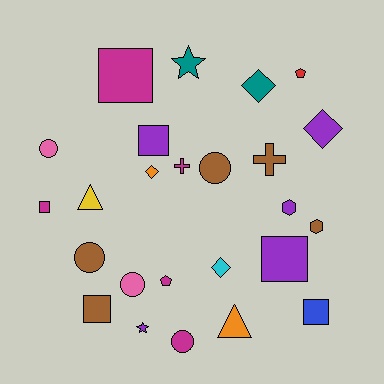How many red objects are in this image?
There is 1 red object.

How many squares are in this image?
There are 6 squares.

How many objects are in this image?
There are 25 objects.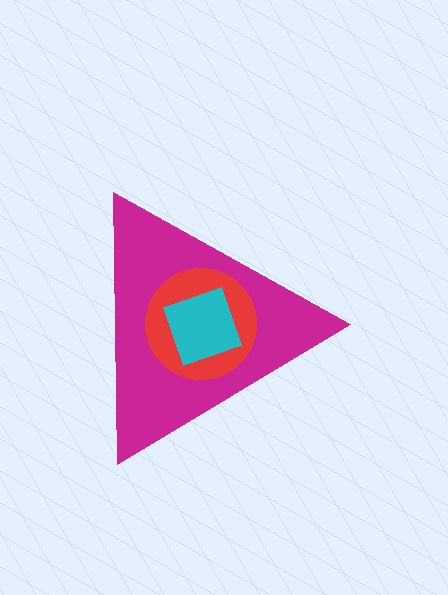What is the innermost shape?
The cyan square.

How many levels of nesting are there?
3.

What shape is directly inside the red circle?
The cyan square.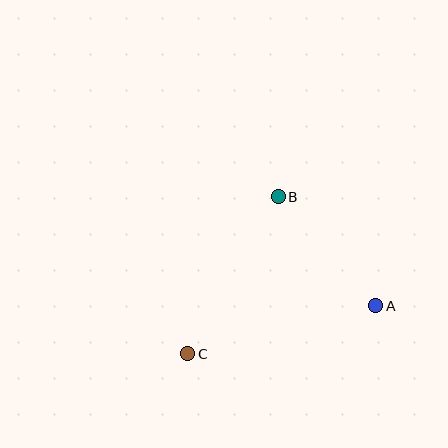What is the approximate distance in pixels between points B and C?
The distance between B and C is approximately 181 pixels.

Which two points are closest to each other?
Points A and B are closest to each other.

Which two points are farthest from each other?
Points A and C are farthest from each other.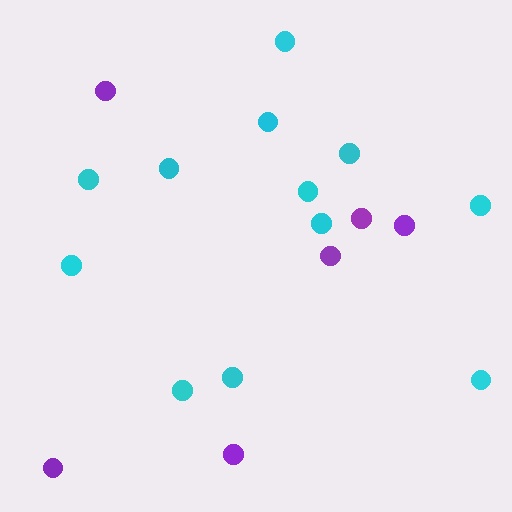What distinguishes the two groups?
There are 2 groups: one group of purple circles (6) and one group of cyan circles (12).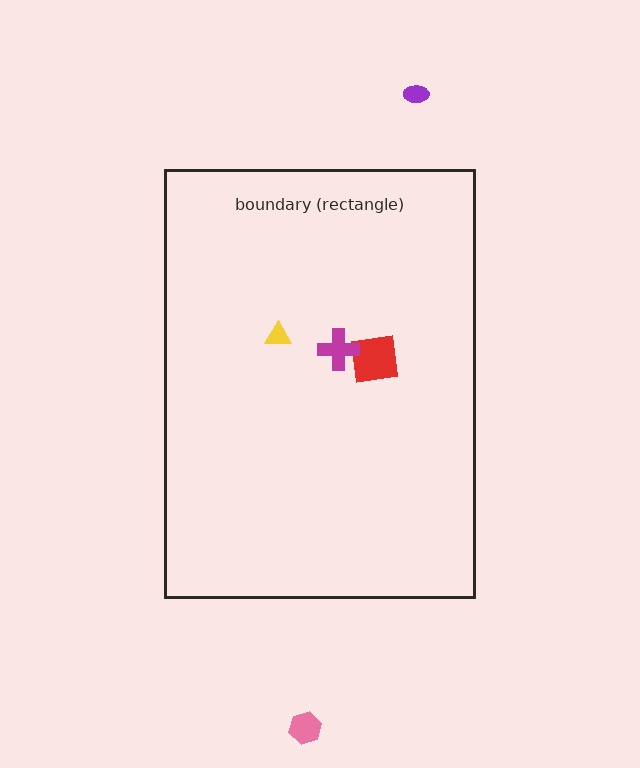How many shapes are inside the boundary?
3 inside, 2 outside.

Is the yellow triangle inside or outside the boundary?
Inside.